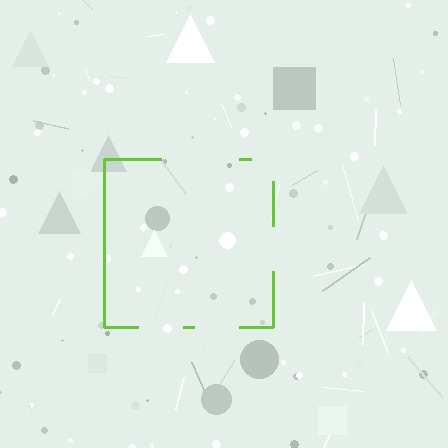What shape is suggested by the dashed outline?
The dashed outline suggests a square.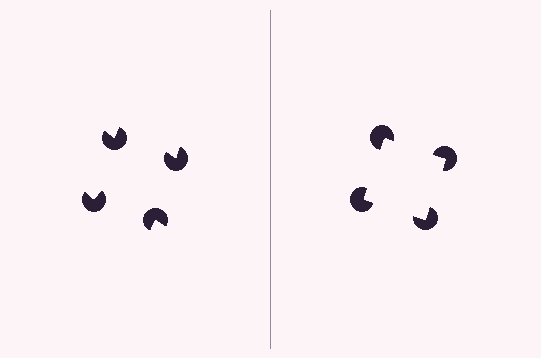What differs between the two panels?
The pac-man discs are positioned identically on both sides; only the wedge orientations differ. On the right they align to a square; on the left they are misaligned.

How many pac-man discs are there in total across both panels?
8 — 4 on each side.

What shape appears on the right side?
An illusory square.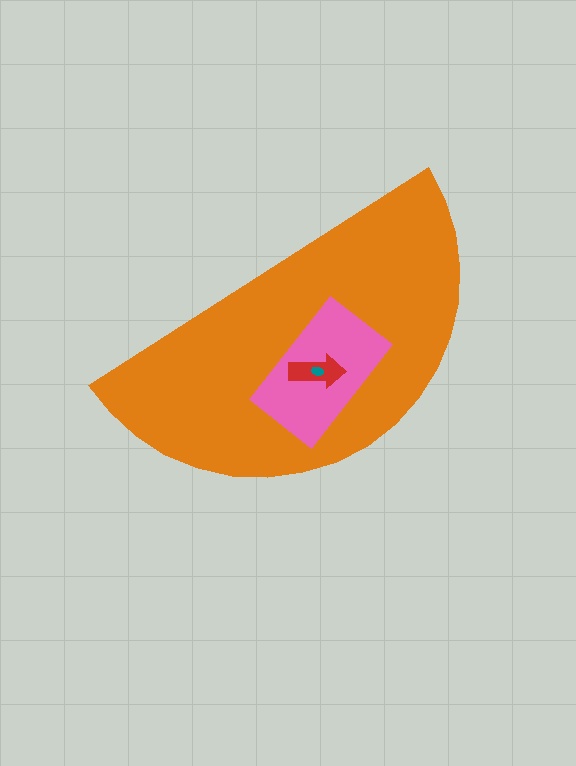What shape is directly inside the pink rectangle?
The red arrow.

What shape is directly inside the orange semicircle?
The pink rectangle.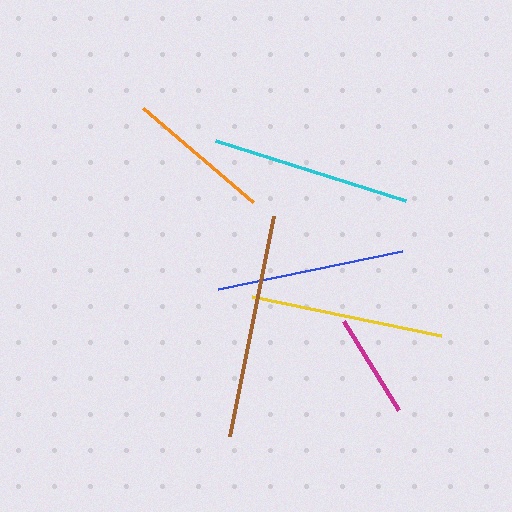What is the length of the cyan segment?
The cyan segment is approximately 199 pixels long.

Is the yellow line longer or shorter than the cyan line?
The cyan line is longer than the yellow line.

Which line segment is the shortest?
The magenta line is the shortest at approximately 104 pixels.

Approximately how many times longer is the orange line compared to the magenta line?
The orange line is approximately 1.4 times the length of the magenta line.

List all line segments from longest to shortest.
From longest to shortest: brown, cyan, yellow, blue, orange, magenta.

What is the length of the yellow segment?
The yellow segment is approximately 193 pixels long.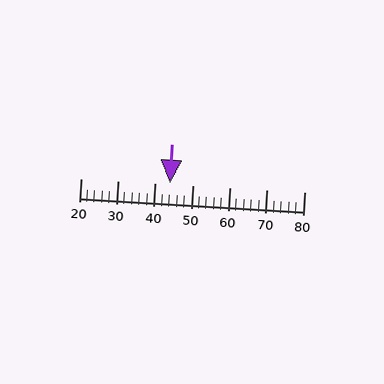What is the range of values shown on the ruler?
The ruler shows values from 20 to 80.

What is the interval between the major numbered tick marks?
The major tick marks are spaced 10 units apart.